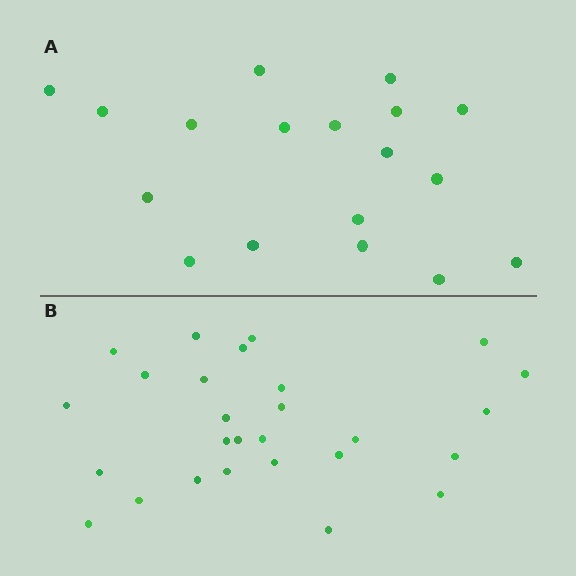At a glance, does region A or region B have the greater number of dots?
Region B (the bottom region) has more dots.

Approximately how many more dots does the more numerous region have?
Region B has roughly 8 or so more dots than region A.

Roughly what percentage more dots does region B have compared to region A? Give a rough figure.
About 50% more.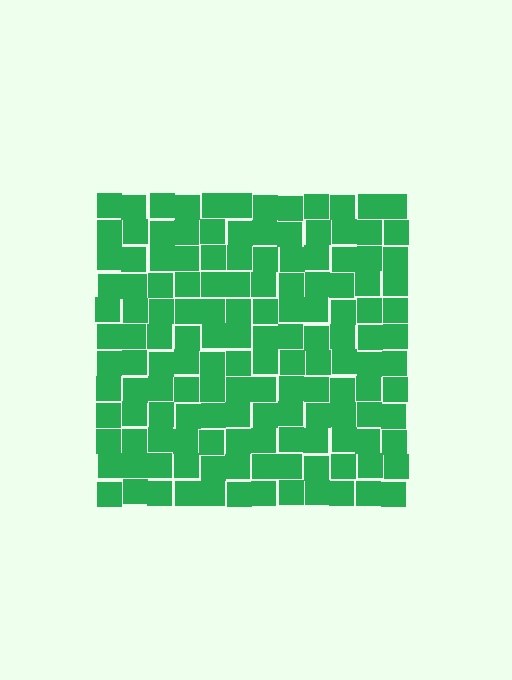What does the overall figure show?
The overall figure shows a square.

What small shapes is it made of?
It is made of small squares.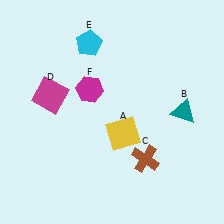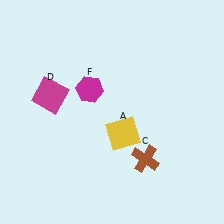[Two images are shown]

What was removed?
The cyan pentagon (E), the teal triangle (B) were removed in Image 2.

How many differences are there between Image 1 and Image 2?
There are 2 differences between the two images.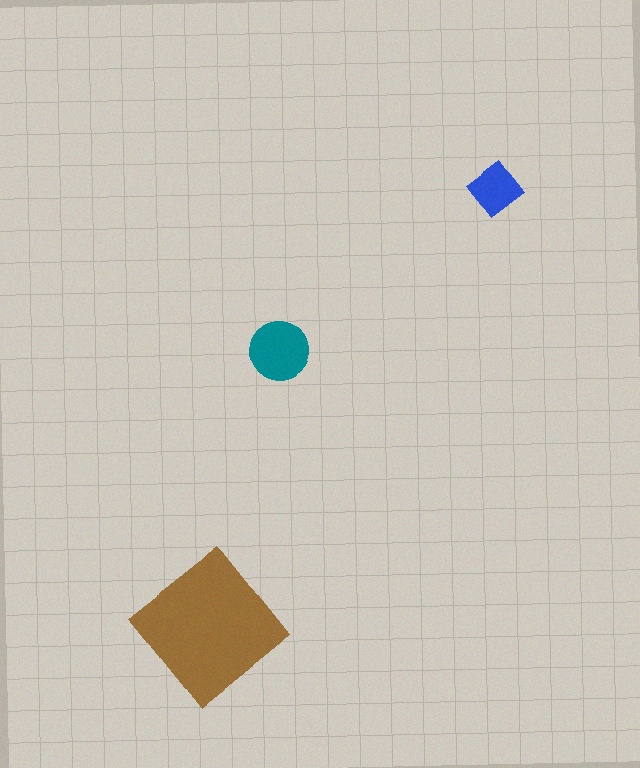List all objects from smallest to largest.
The blue diamond, the teal circle, the brown diamond.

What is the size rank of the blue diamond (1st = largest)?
3rd.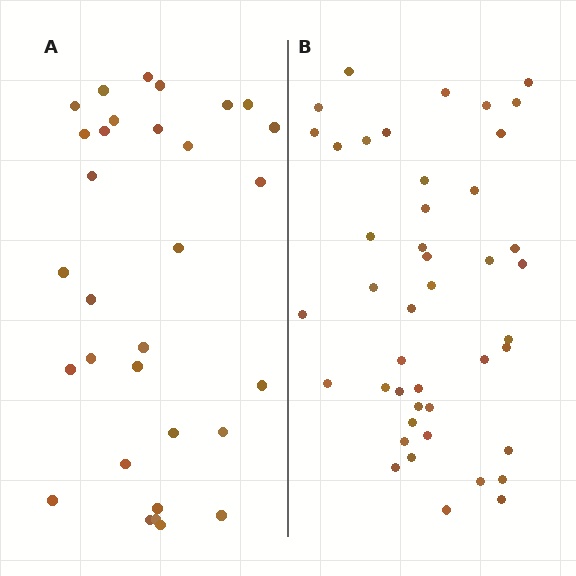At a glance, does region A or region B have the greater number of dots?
Region B (the right region) has more dots.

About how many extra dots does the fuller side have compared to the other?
Region B has approximately 15 more dots than region A.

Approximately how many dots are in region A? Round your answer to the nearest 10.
About 30 dots. (The exact count is 31, which rounds to 30.)